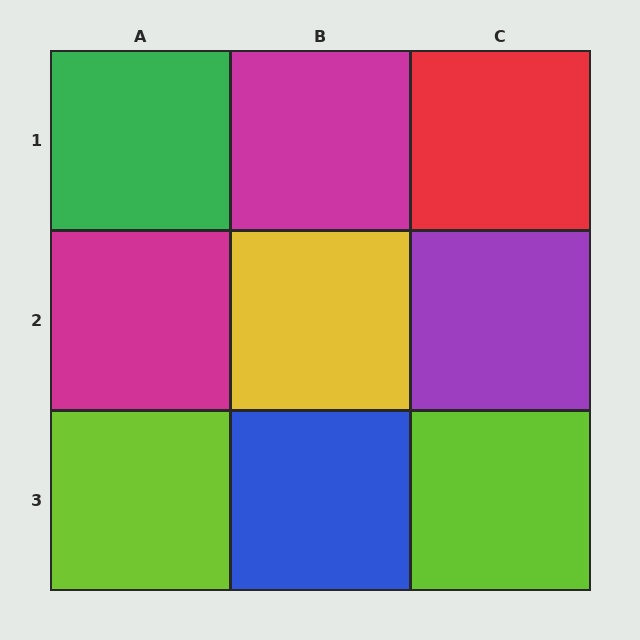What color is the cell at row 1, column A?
Green.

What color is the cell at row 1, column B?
Magenta.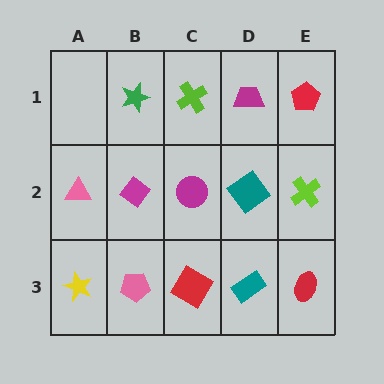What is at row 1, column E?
A red pentagon.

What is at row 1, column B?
A green star.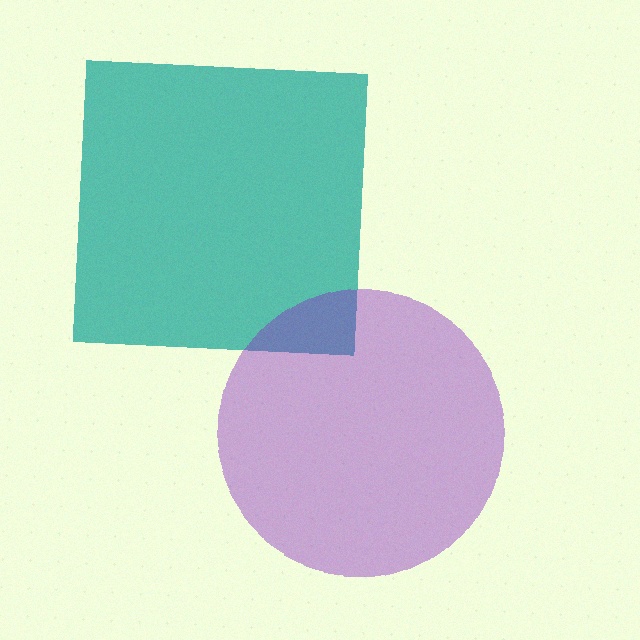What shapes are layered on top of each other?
The layered shapes are: a teal square, a purple circle.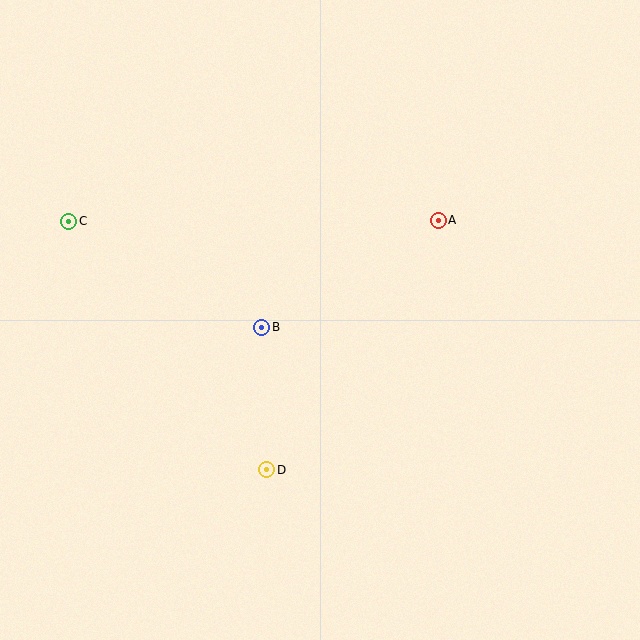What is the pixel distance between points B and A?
The distance between B and A is 206 pixels.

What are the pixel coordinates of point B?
Point B is at (262, 327).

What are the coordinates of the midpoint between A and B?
The midpoint between A and B is at (350, 274).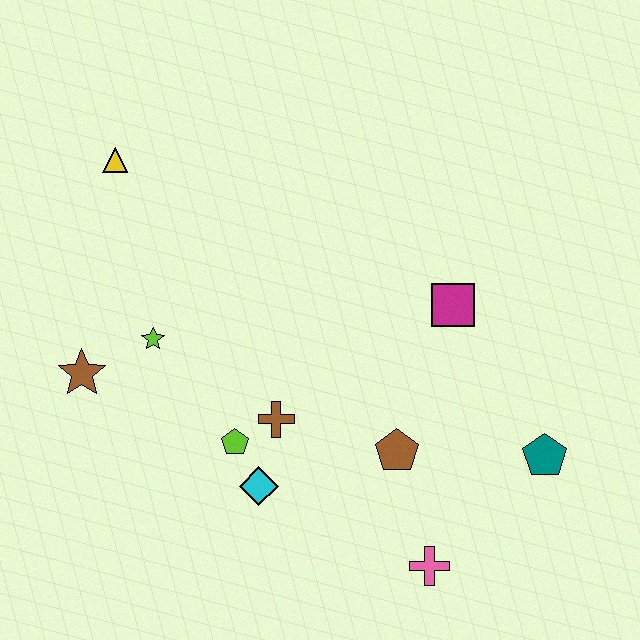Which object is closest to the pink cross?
The brown pentagon is closest to the pink cross.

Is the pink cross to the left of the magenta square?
Yes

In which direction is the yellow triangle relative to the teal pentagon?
The yellow triangle is to the left of the teal pentagon.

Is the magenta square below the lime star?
No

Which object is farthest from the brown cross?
The yellow triangle is farthest from the brown cross.